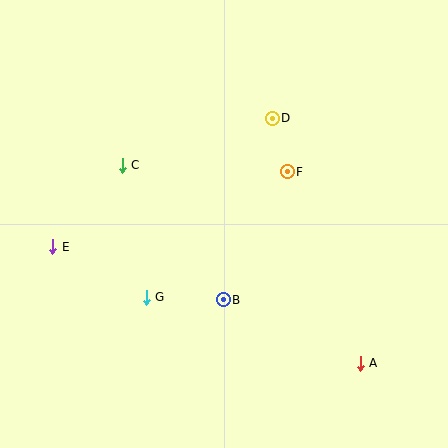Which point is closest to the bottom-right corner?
Point A is closest to the bottom-right corner.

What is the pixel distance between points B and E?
The distance between B and E is 179 pixels.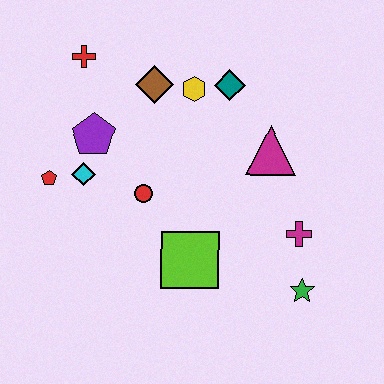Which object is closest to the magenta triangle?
The teal diamond is closest to the magenta triangle.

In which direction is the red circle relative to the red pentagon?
The red circle is to the right of the red pentagon.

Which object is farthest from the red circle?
The green star is farthest from the red circle.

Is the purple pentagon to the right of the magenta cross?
No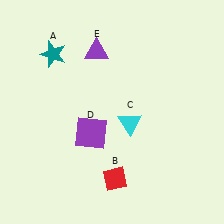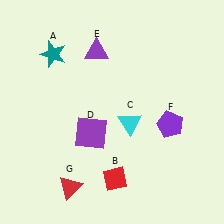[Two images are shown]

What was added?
A purple pentagon (F), a red triangle (G) were added in Image 2.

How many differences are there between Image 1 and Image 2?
There are 2 differences between the two images.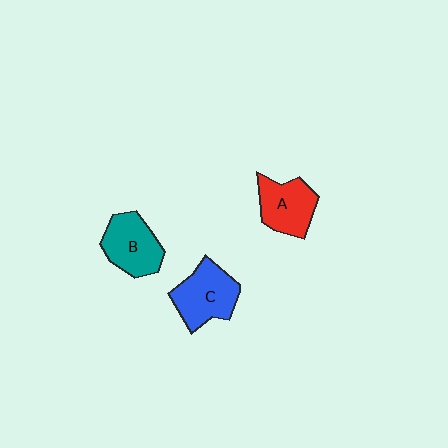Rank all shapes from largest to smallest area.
From largest to smallest: C (blue), B (teal), A (red).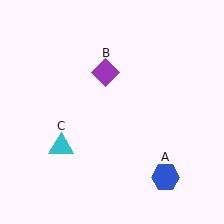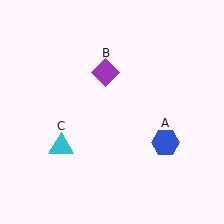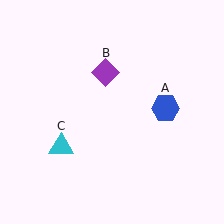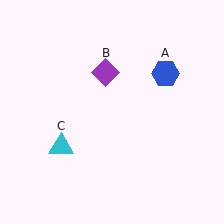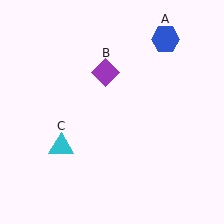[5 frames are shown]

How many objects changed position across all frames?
1 object changed position: blue hexagon (object A).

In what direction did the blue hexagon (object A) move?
The blue hexagon (object A) moved up.